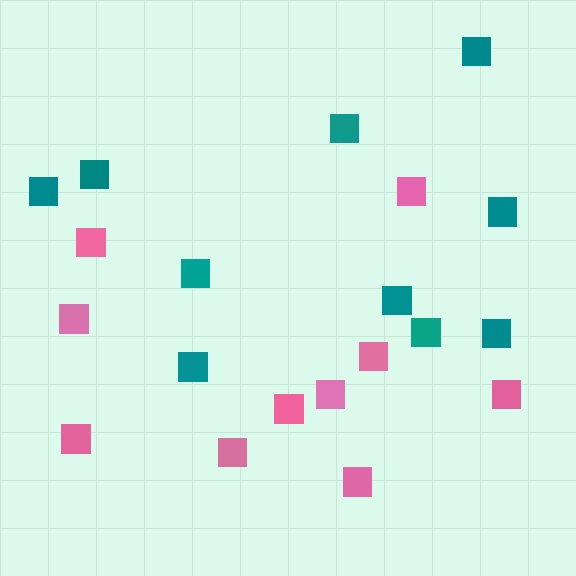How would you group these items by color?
There are 2 groups: one group of pink squares (10) and one group of teal squares (10).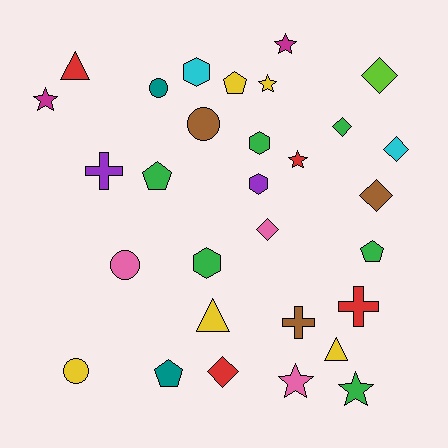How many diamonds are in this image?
There are 6 diamonds.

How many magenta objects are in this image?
There are 2 magenta objects.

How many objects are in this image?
There are 30 objects.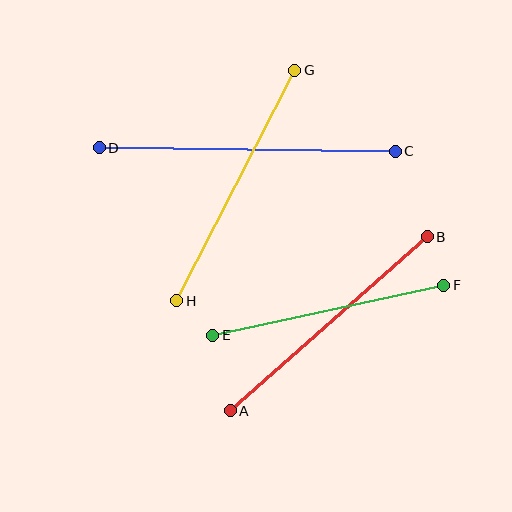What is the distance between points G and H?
The distance is approximately 259 pixels.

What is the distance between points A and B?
The distance is approximately 263 pixels.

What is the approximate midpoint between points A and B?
The midpoint is at approximately (329, 324) pixels.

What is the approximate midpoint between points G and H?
The midpoint is at approximately (236, 186) pixels.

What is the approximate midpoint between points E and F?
The midpoint is at approximately (328, 310) pixels.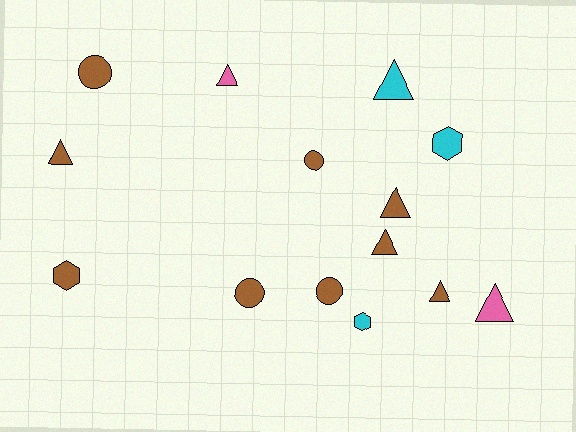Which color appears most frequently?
Brown, with 9 objects.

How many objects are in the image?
There are 14 objects.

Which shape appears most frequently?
Triangle, with 7 objects.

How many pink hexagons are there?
There are no pink hexagons.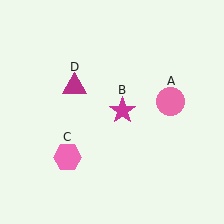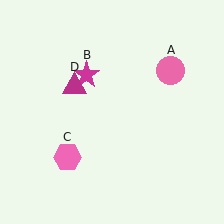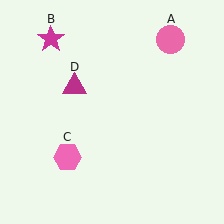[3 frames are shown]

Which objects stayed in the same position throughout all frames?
Pink hexagon (object C) and magenta triangle (object D) remained stationary.